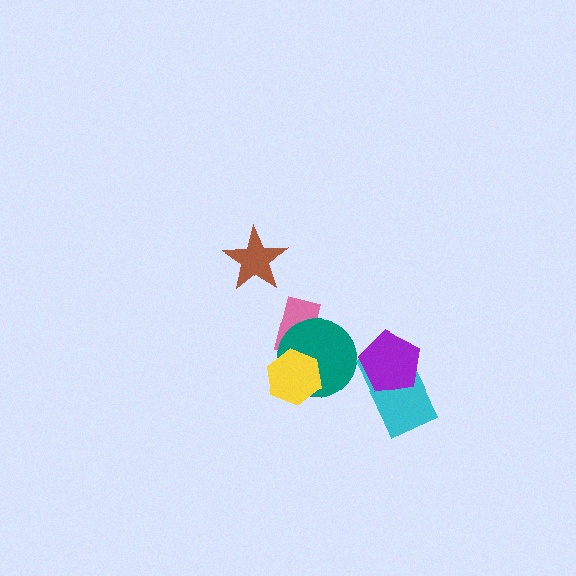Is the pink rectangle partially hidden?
Yes, it is partially covered by another shape.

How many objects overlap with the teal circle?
2 objects overlap with the teal circle.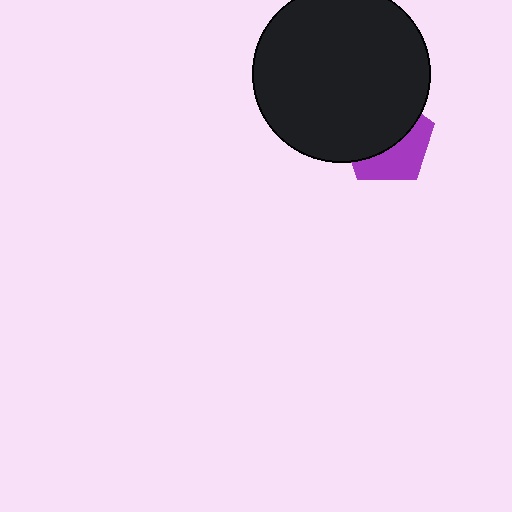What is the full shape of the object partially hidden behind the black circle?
The partially hidden object is a purple pentagon.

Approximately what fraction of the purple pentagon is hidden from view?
Roughly 58% of the purple pentagon is hidden behind the black circle.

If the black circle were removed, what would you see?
You would see the complete purple pentagon.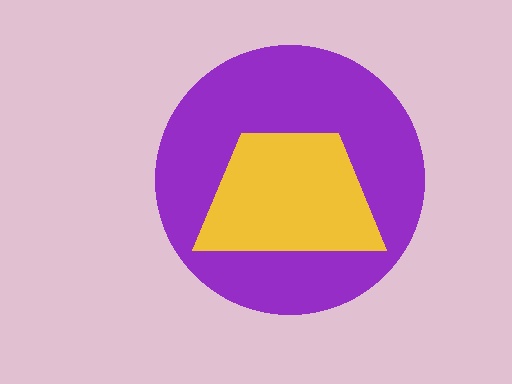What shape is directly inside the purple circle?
The yellow trapezoid.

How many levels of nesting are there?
2.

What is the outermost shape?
The purple circle.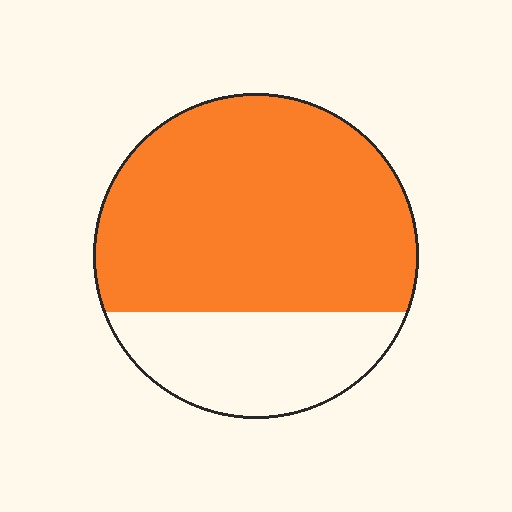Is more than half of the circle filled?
Yes.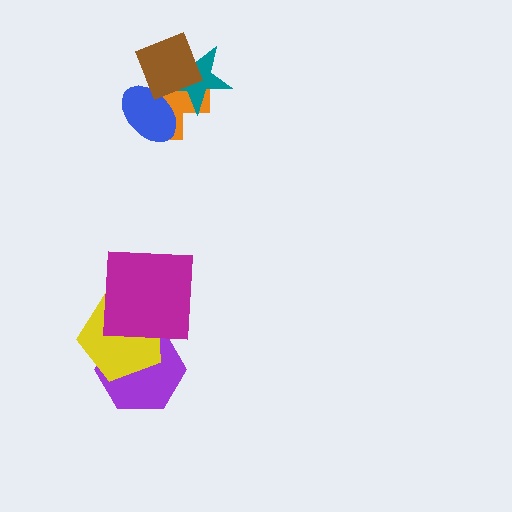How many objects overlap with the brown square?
3 objects overlap with the brown square.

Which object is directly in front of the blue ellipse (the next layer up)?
The teal star is directly in front of the blue ellipse.